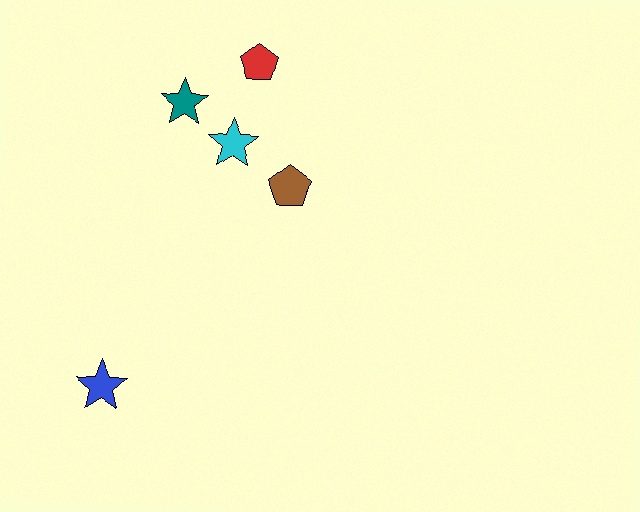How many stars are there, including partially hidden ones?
There are 3 stars.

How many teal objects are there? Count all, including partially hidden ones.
There is 1 teal object.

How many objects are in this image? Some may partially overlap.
There are 5 objects.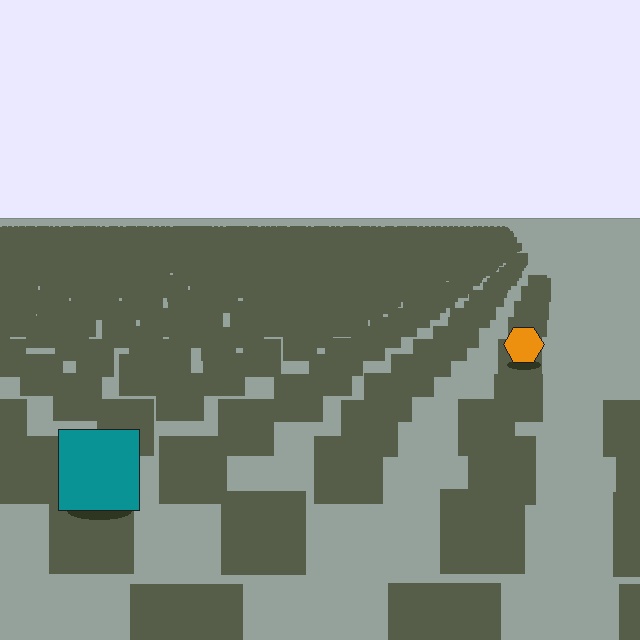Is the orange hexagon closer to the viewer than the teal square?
No. The teal square is closer — you can tell from the texture gradient: the ground texture is coarser near it.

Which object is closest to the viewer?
The teal square is closest. The texture marks near it are larger and more spread out.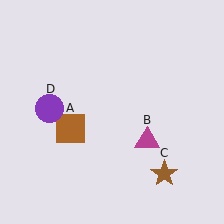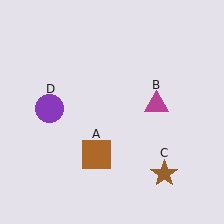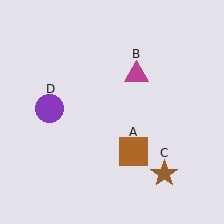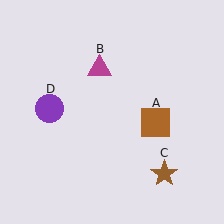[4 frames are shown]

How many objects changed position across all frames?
2 objects changed position: brown square (object A), magenta triangle (object B).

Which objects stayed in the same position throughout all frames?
Brown star (object C) and purple circle (object D) remained stationary.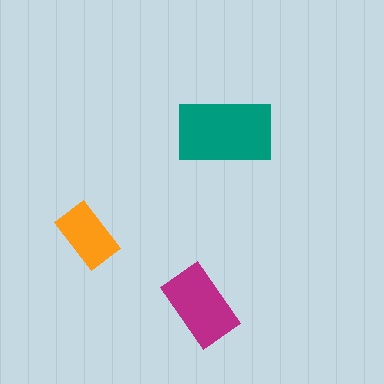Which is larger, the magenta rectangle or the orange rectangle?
The magenta one.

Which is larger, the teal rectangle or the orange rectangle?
The teal one.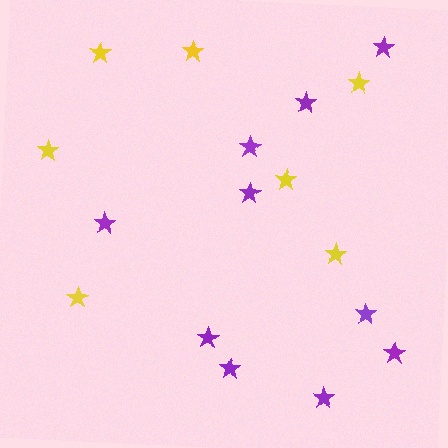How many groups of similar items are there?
There are 2 groups: one group of yellow stars (7) and one group of purple stars (10).